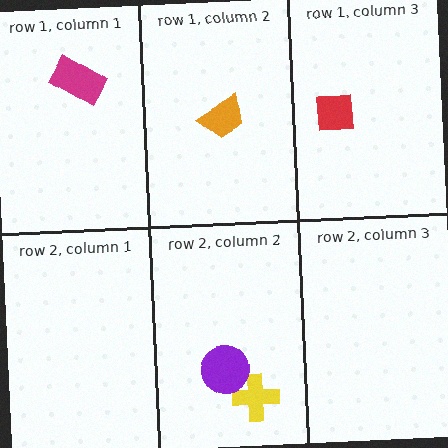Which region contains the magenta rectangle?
The row 1, column 1 region.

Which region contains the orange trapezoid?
The row 1, column 2 region.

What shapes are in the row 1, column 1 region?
The magenta rectangle.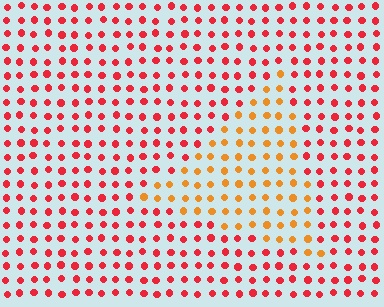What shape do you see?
I see a triangle.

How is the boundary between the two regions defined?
The boundary is defined purely by a slight shift in hue (about 38 degrees). Spacing, size, and orientation are identical on both sides.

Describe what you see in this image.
The image is filled with small red elements in a uniform arrangement. A triangle-shaped region is visible where the elements are tinted to a slightly different hue, forming a subtle color boundary.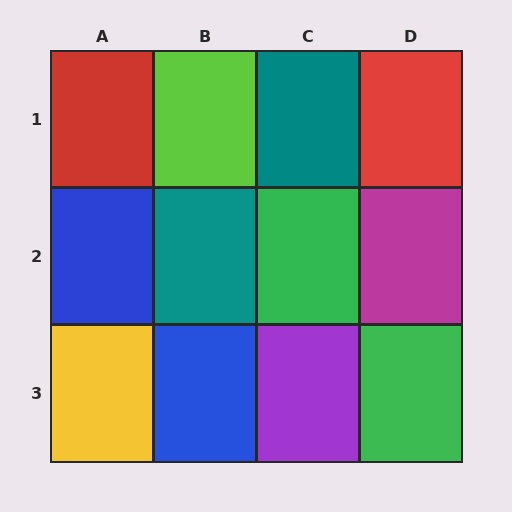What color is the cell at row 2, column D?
Magenta.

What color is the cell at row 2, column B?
Teal.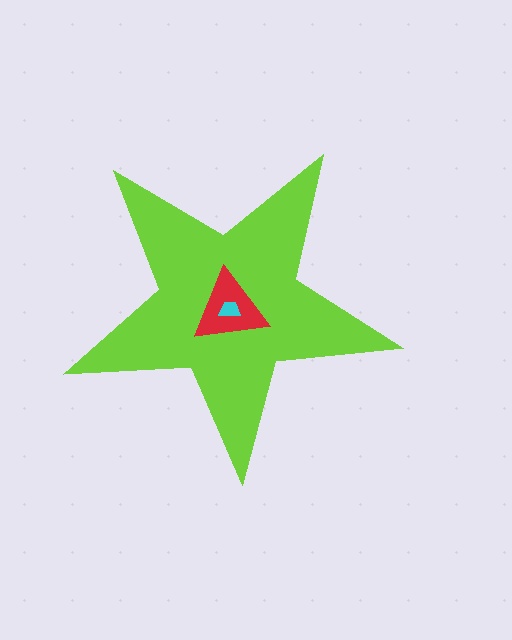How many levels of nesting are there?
3.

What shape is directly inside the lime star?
The red triangle.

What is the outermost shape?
The lime star.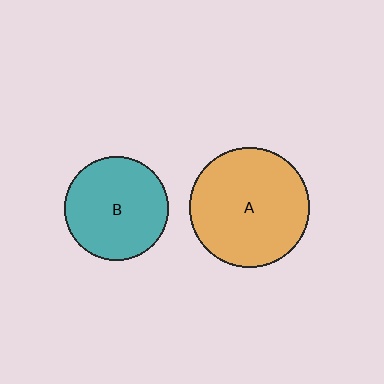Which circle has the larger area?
Circle A (orange).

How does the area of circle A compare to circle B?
Approximately 1.3 times.